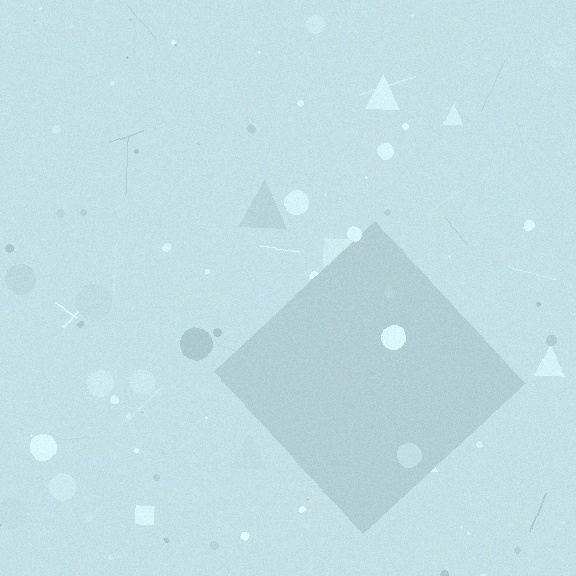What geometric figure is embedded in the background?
A diamond is embedded in the background.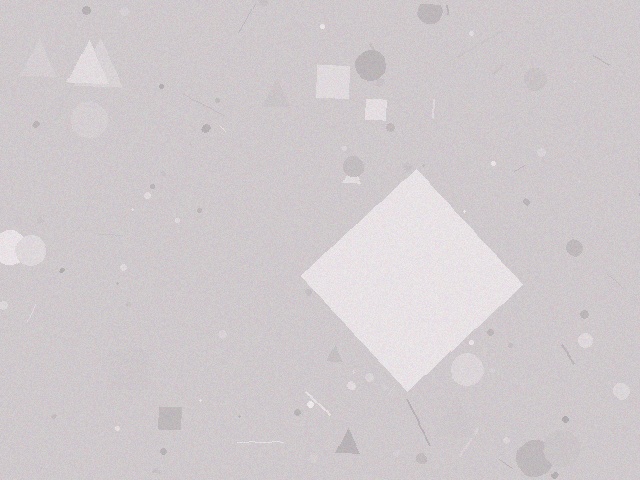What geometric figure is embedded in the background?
A diamond is embedded in the background.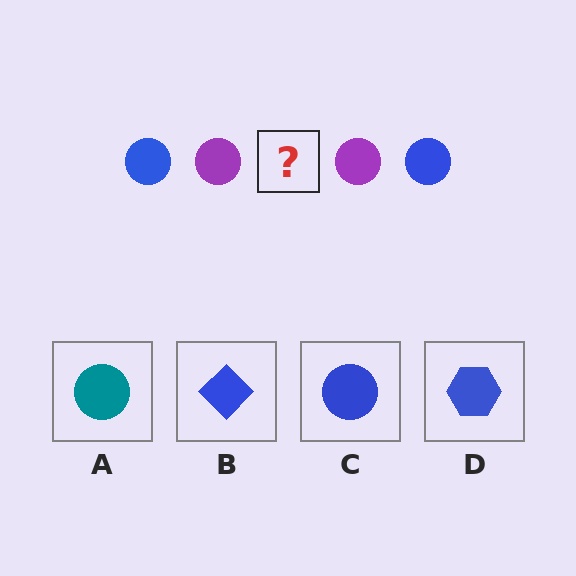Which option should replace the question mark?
Option C.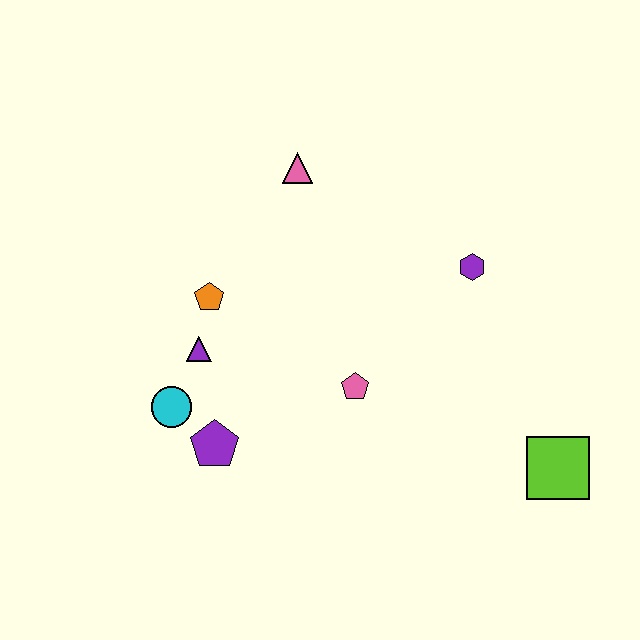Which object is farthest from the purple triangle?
The lime square is farthest from the purple triangle.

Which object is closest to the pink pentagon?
The purple pentagon is closest to the pink pentagon.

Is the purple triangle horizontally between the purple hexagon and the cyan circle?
Yes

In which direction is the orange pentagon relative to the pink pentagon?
The orange pentagon is to the left of the pink pentagon.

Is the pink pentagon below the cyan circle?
No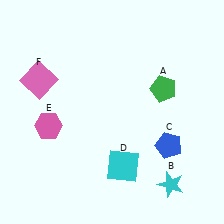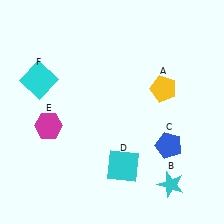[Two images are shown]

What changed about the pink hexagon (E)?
In Image 1, E is pink. In Image 2, it changed to magenta.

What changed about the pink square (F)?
In Image 1, F is pink. In Image 2, it changed to cyan.